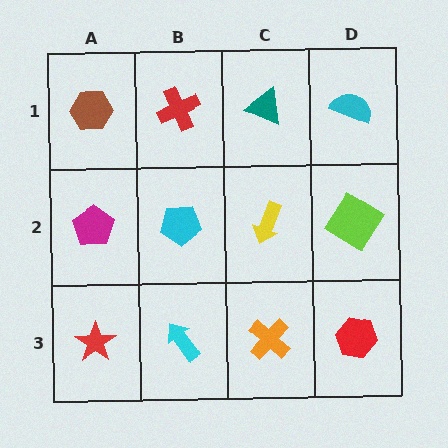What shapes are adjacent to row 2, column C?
A teal triangle (row 1, column C), an orange cross (row 3, column C), a cyan pentagon (row 2, column B), a lime diamond (row 2, column D).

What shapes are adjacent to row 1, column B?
A cyan pentagon (row 2, column B), a brown hexagon (row 1, column A), a teal triangle (row 1, column C).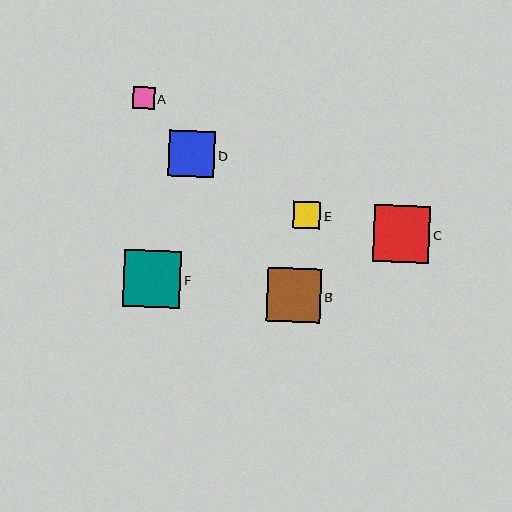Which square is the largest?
Square F is the largest with a size of approximately 57 pixels.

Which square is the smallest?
Square A is the smallest with a size of approximately 22 pixels.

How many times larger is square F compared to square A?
Square F is approximately 2.6 times the size of square A.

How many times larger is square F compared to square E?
Square F is approximately 2.1 times the size of square E.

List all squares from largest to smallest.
From largest to smallest: F, C, B, D, E, A.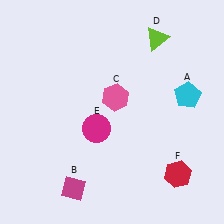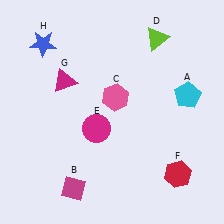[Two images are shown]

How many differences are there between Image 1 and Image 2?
There are 2 differences between the two images.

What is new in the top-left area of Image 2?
A blue star (H) was added in the top-left area of Image 2.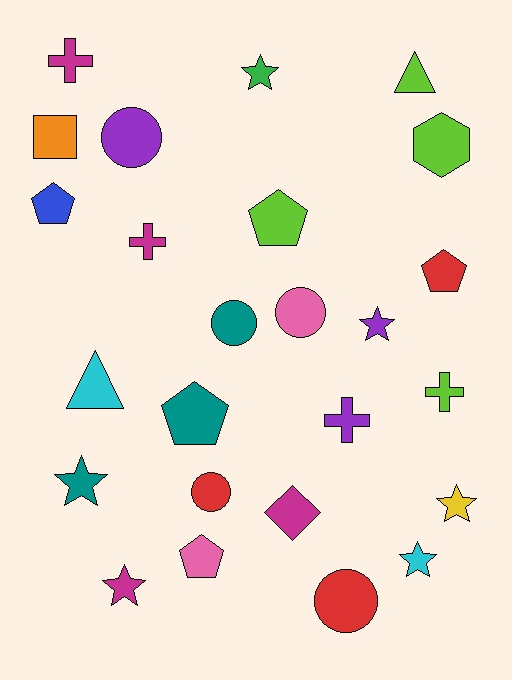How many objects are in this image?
There are 25 objects.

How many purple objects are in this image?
There are 3 purple objects.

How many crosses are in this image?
There are 4 crosses.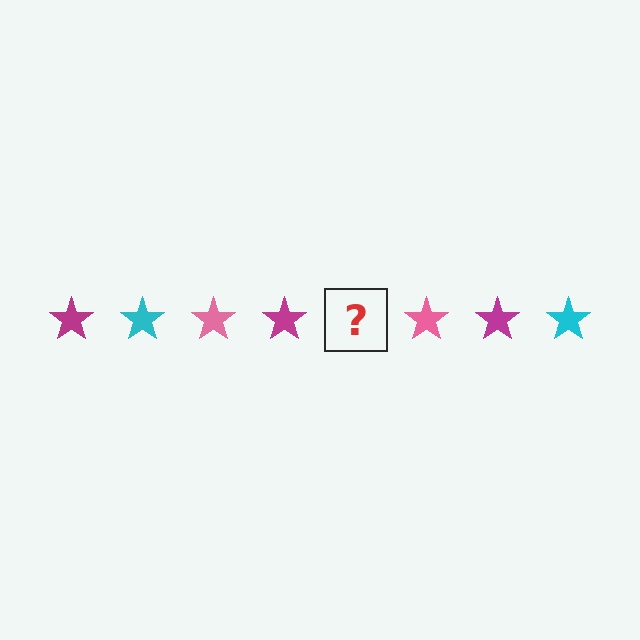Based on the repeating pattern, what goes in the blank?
The blank should be a cyan star.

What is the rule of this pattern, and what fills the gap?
The rule is that the pattern cycles through magenta, cyan, pink stars. The gap should be filled with a cyan star.